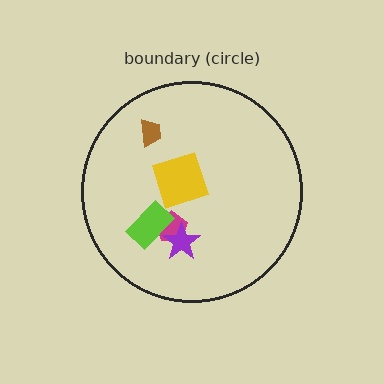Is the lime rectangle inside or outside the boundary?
Inside.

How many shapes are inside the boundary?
5 inside, 0 outside.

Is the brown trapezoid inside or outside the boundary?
Inside.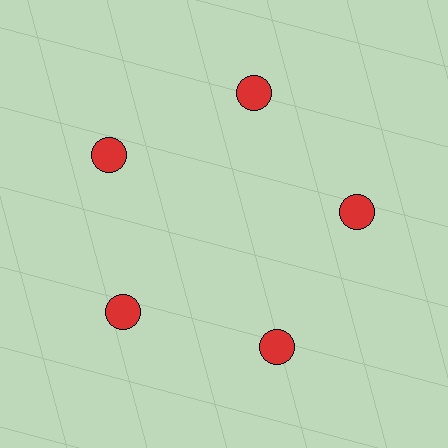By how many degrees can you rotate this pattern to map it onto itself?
The pattern maps onto itself every 72 degrees of rotation.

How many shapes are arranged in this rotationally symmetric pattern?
There are 5 shapes, arranged in 5 groups of 1.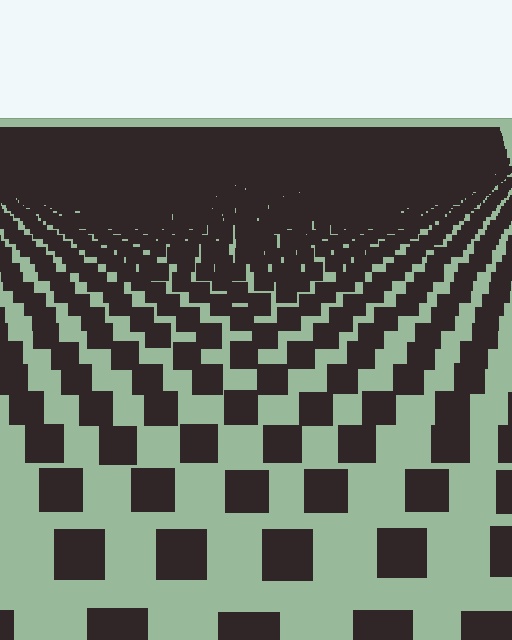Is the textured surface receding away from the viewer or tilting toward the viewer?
The surface is receding away from the viewer. Texture elements get smaller and denser toward the top.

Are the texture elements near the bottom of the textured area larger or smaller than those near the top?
Larger. Near the bottom, elements are closer to the viewer and appear at a bigger on-screen size.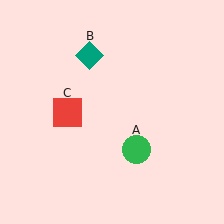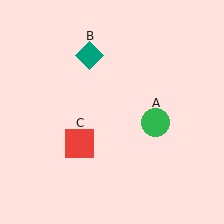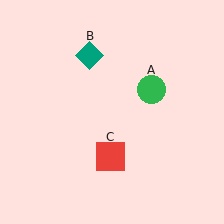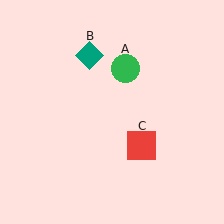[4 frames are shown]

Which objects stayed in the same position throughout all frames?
Teal diamond (object B) remained stationary.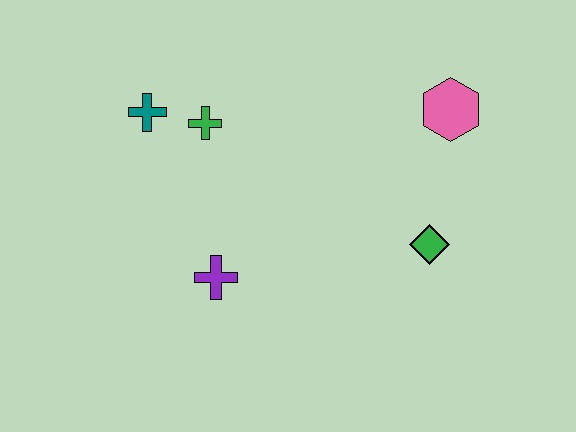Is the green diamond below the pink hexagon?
Yes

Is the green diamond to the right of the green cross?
Yes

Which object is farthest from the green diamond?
The teal cross is farthest from the green diamond.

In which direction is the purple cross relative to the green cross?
The purple cross is below the green cross.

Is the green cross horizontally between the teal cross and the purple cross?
Yes